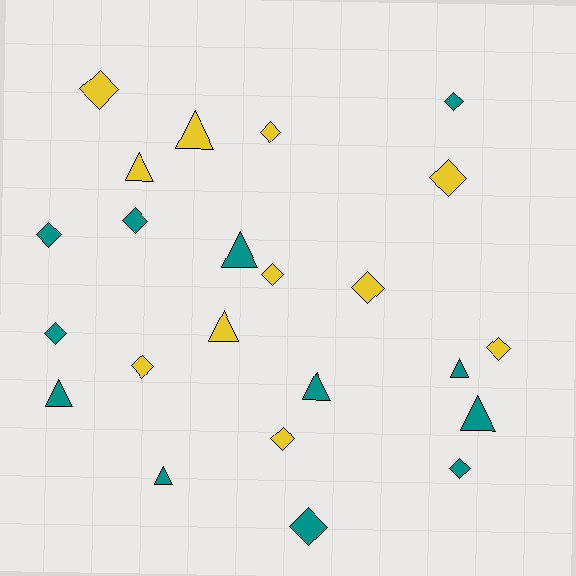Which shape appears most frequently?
Diamond, with 14 objects.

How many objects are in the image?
There are 23 objects.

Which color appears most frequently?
Teal, with 12 objects.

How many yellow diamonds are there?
There are 8 yellow diamonds.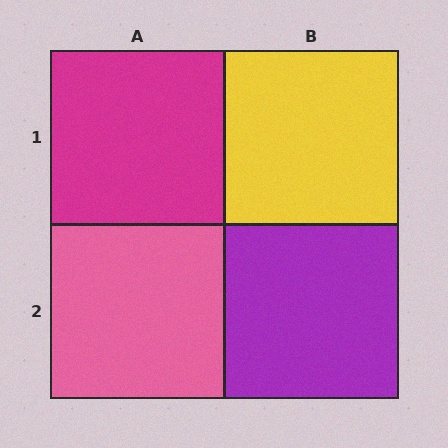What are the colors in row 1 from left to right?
Magenta, yellow.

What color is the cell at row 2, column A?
Pink.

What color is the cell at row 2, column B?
Purple.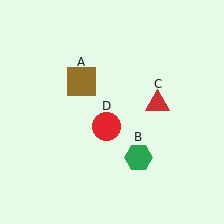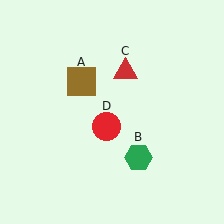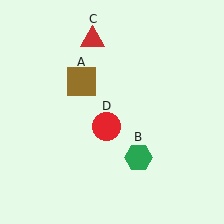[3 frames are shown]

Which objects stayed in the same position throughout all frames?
Brown square (object A) and green hexagon (object B) and red circle (object D) remained stationary.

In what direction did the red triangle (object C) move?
The red triangle (object C) moved up and to the left.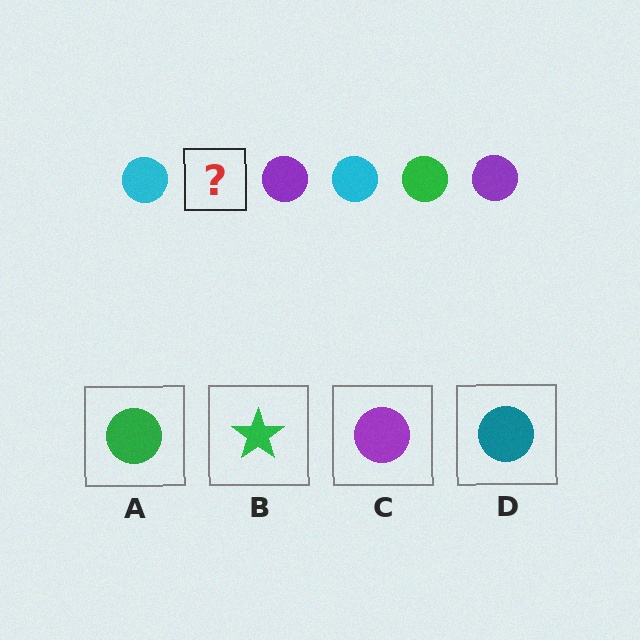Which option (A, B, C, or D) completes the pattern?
A.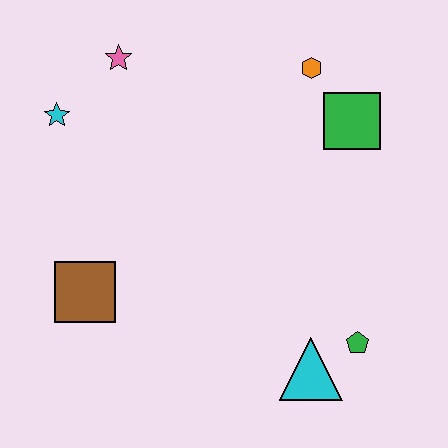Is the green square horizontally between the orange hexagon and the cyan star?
No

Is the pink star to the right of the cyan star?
Yes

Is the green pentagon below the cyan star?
Yes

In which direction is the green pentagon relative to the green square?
The green pentagon is below the green square.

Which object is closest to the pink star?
The cyan star is closest to the pink star.